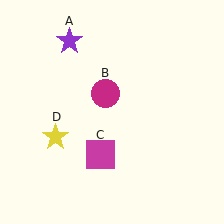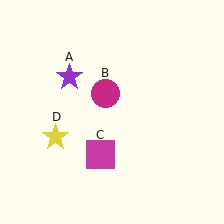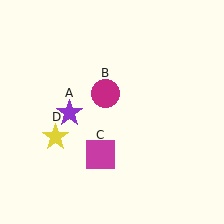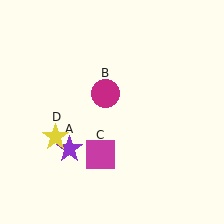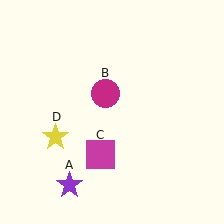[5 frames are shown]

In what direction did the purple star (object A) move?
The purple star (object A) moved down.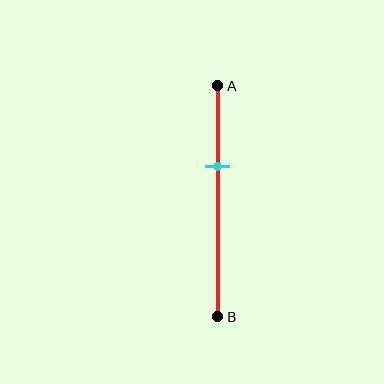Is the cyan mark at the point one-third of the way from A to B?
Yes, the mark is approximately at the one-third point.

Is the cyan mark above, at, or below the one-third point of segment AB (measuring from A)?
The cyan mark is approximately at the one-third point of segment AB.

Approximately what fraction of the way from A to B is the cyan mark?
The cyan mark is approximately 35% of the way from A to B.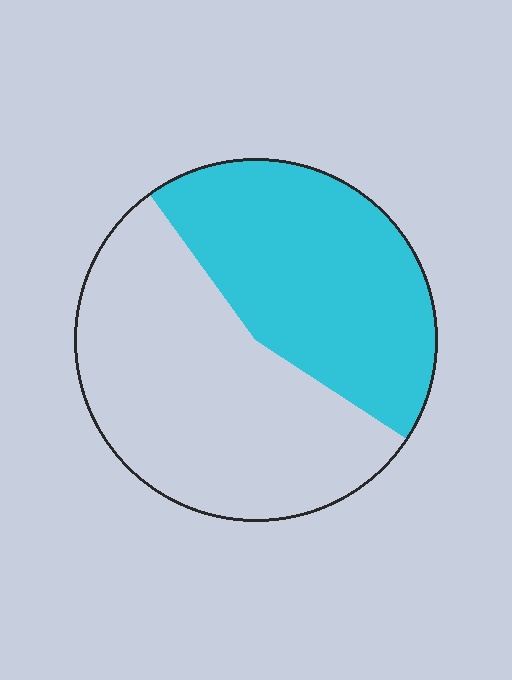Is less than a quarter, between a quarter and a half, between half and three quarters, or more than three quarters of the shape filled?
Between a quarter and a half.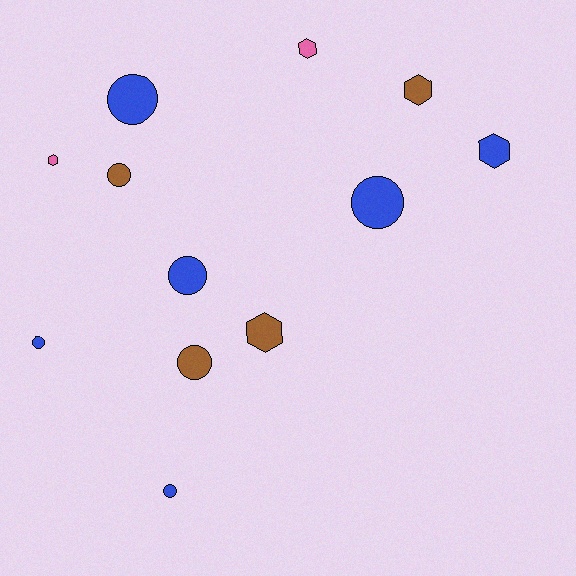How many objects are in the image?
There are 12 objects.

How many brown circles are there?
There are 2 brown circles.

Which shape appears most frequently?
Circle, with 7 objects.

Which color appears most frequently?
Blue, with 6 objects.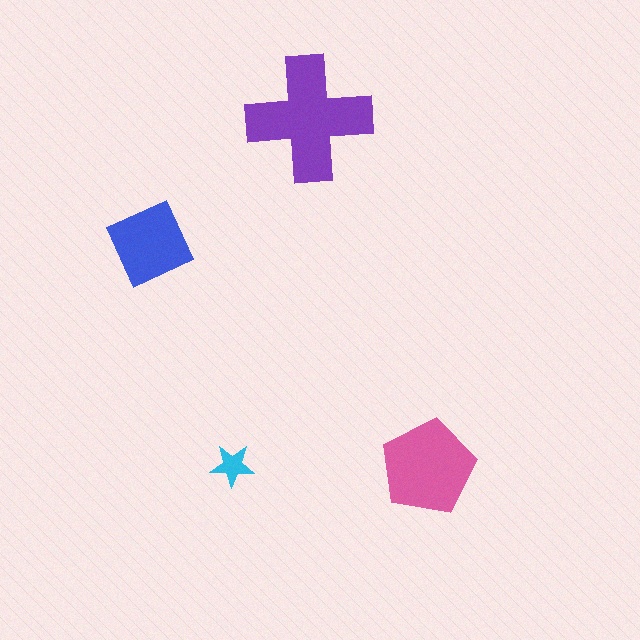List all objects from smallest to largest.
The cyan star, the blue square, the pink pentagon, the purple cross.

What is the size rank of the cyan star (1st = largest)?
4th.